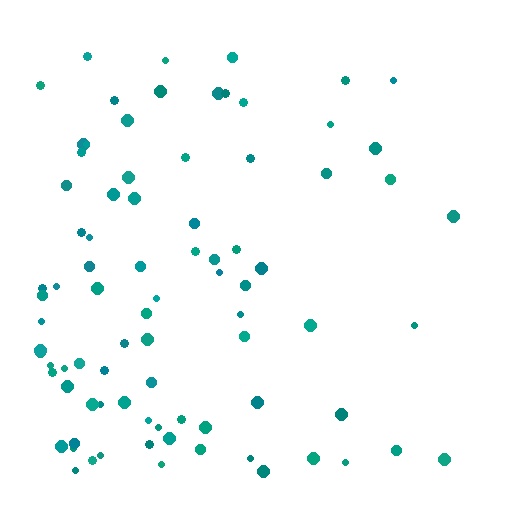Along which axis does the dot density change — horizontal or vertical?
Horizontal.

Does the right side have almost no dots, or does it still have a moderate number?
Still a moderate number, just noticeably fewer than the left.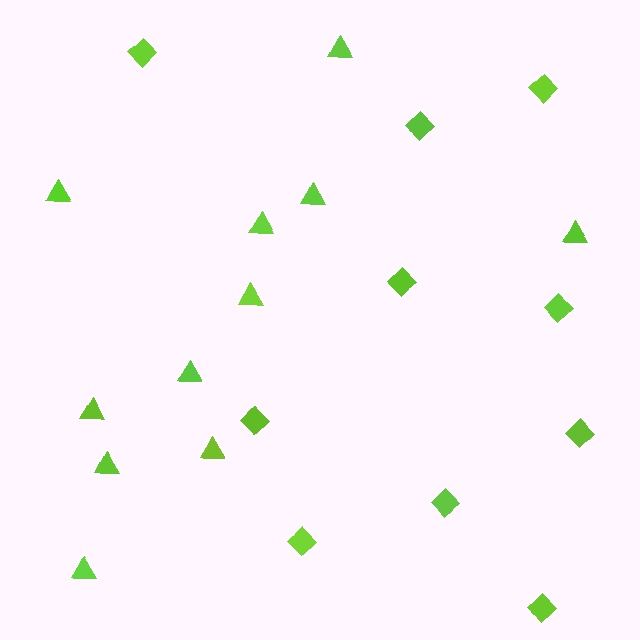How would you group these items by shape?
There are 2 groups: one group of diamonds (10) and one group of triangles (11).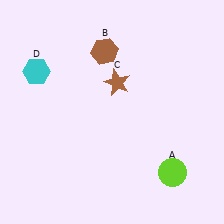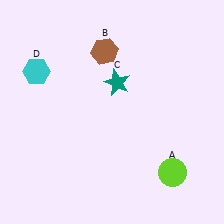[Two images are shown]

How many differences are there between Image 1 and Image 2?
There is 1 difference between the two images.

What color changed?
The star (C) changed from brown in Image 1 to teal in Image 2.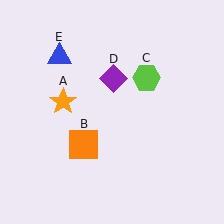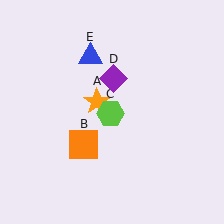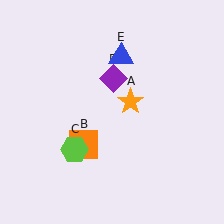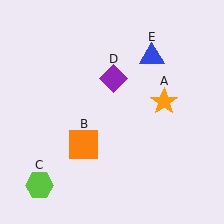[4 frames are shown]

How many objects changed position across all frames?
3 objects changed position: orange star (object A), lime hexagon (object C), blue triangle (object E).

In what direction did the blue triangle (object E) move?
The blue triangle (object E) moved right.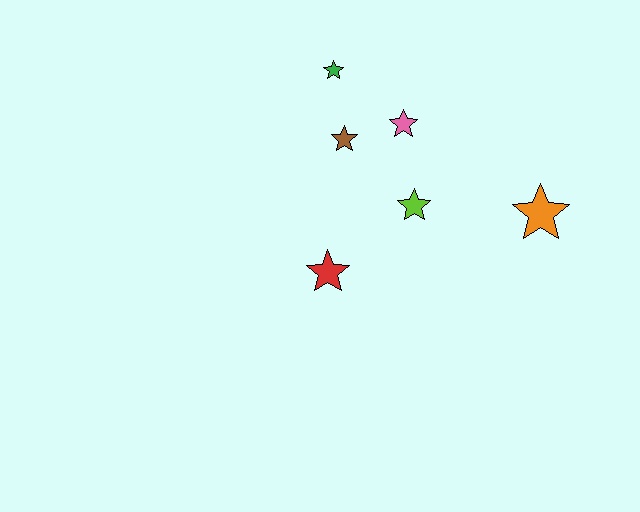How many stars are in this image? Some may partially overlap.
There are 6 stars.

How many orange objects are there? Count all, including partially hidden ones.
There is 1 orange object.